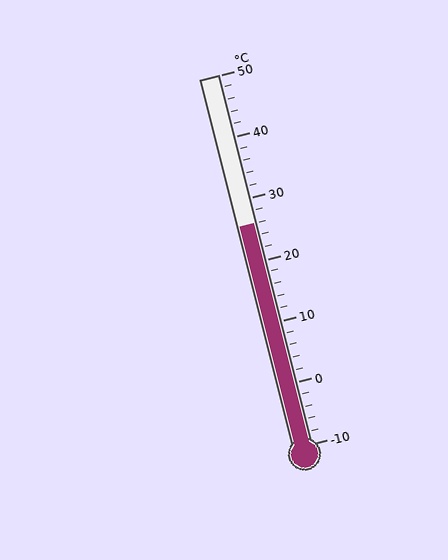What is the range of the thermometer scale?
The thermometer scale ranges from -10°C to 50°C.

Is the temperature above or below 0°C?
The temperature is above 0°C.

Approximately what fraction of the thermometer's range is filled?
The thermometer is filled to approximately 60% of its range.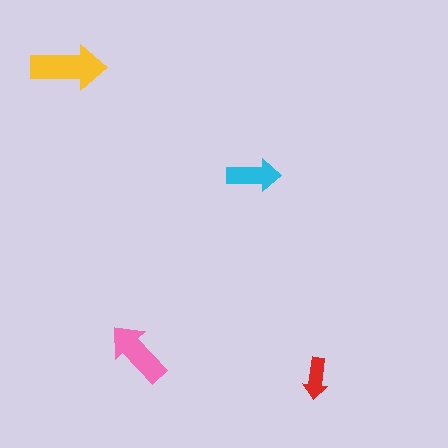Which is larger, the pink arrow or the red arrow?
The pink one.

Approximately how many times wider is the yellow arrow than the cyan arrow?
About 1.5 times wider.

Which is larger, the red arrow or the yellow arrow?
The yellow one.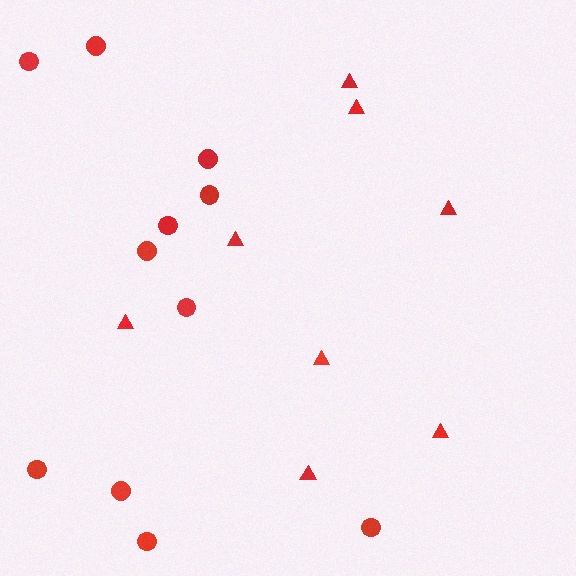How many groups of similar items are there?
There are 2 groups: one group of triangles (8) and one group of circles (11).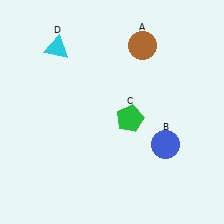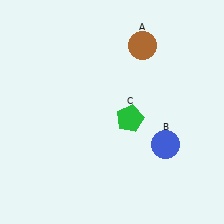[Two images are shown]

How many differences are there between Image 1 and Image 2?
There is 1 difference between the two images.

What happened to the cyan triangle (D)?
The cyan triangle (D) was removed in Image 2. It was in the top-left area of Image 1.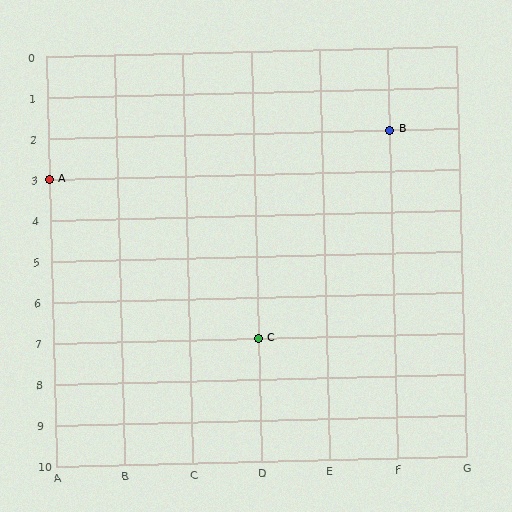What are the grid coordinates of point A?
Point A is at grid coordinates (A, 3).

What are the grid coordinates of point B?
Point B is at grid coordinates (F, 2).